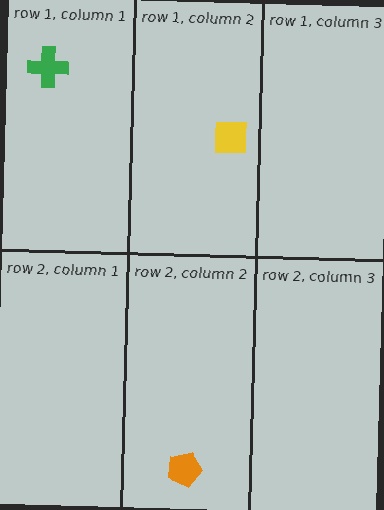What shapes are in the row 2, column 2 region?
The orange pentagon.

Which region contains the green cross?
The row 1, column 1 region.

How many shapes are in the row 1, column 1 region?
1.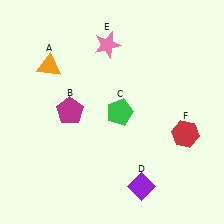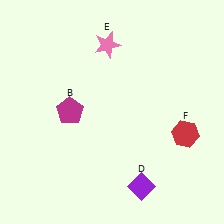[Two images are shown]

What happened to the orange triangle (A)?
The orange triangle (A) was removed in Image 2. It was in the top-left area of Image 1.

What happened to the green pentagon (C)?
The green pentagon (C) was removed in Image 2. It was in the top-right area of Image 1.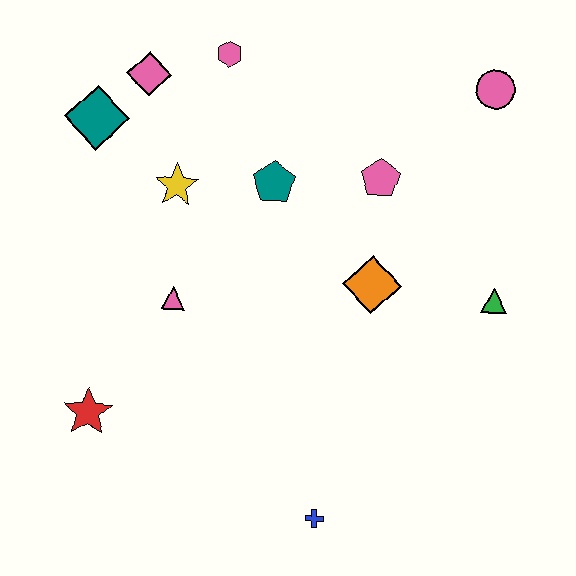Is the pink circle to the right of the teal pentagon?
Yes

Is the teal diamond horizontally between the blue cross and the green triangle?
No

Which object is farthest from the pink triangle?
The pink circle is farthest from the pink triangle.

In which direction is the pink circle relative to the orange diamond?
The pink circle is above the orange diamond.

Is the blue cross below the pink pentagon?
Yes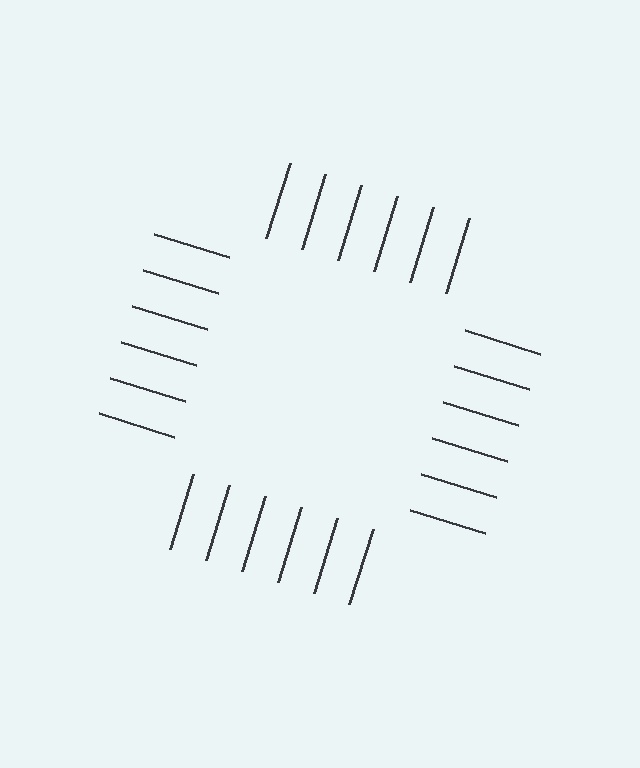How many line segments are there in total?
24 — 6 along each of the 4 edges.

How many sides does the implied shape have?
4 sides — the line-ends trace a square.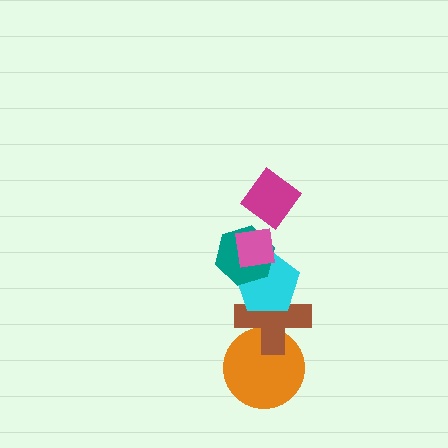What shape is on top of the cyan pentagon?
The teal hexagon is on top of the cyan pentagon.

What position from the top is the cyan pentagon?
The cyan pentagon is 4th from the top.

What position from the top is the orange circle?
The orange circle is 6th from the top.